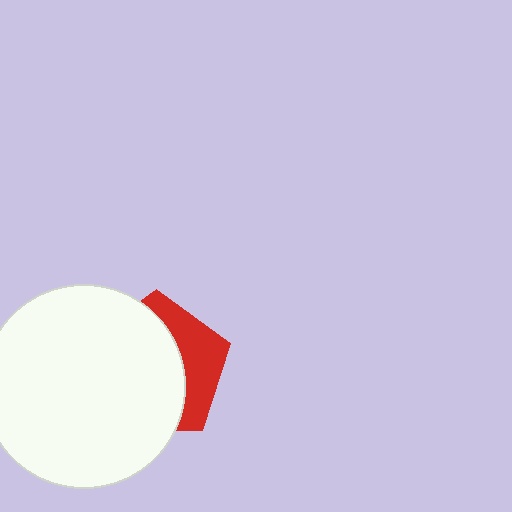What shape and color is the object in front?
The object in front is a white circle.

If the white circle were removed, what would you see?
You would see the complete red pentagon.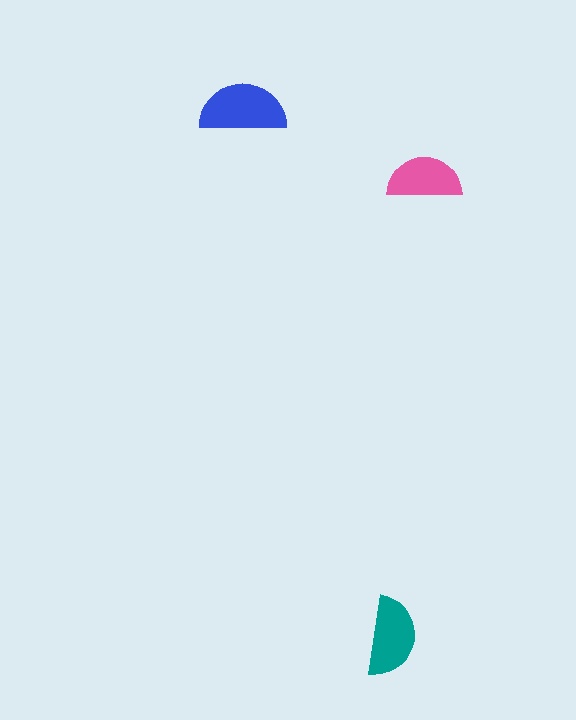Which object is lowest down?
The teal semicircle is bottommost.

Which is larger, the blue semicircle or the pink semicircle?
The blue one.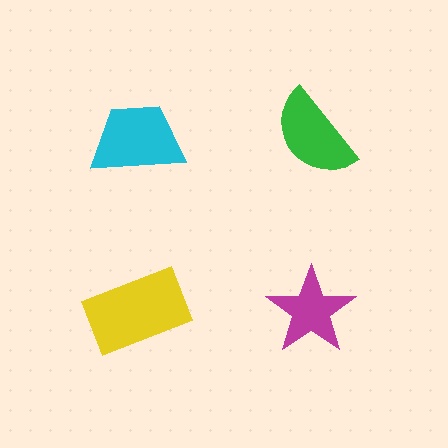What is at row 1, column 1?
A cyan trapezoid.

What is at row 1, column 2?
A green semicircle.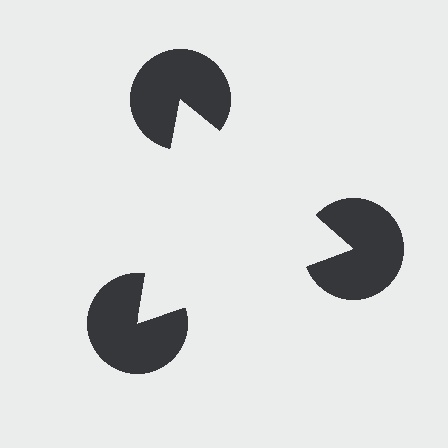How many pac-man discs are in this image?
There are 3 — one at each vertex of the illusory triangle.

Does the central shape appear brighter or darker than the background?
It typically appears slightly brighter than the background, even though no actual brightness change is drawn.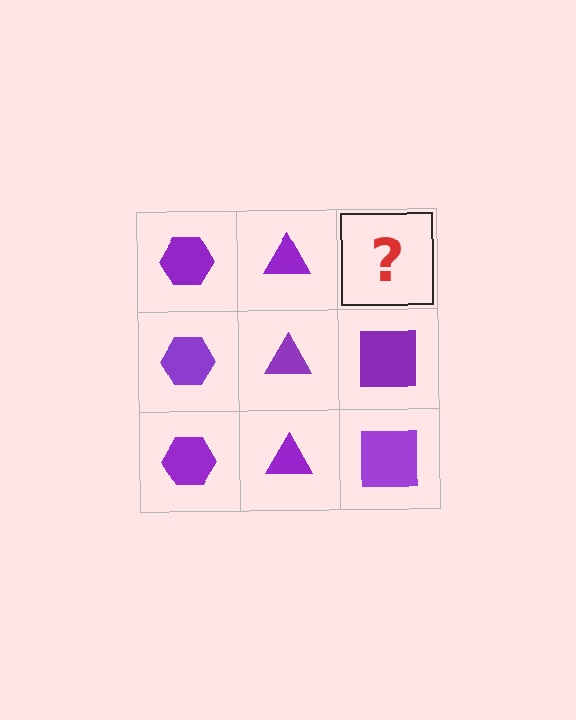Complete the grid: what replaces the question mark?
The question mark should be replaced with a purple square.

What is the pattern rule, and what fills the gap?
The rule is that each column has a consistent shape. The gap should be filled with a purple square.